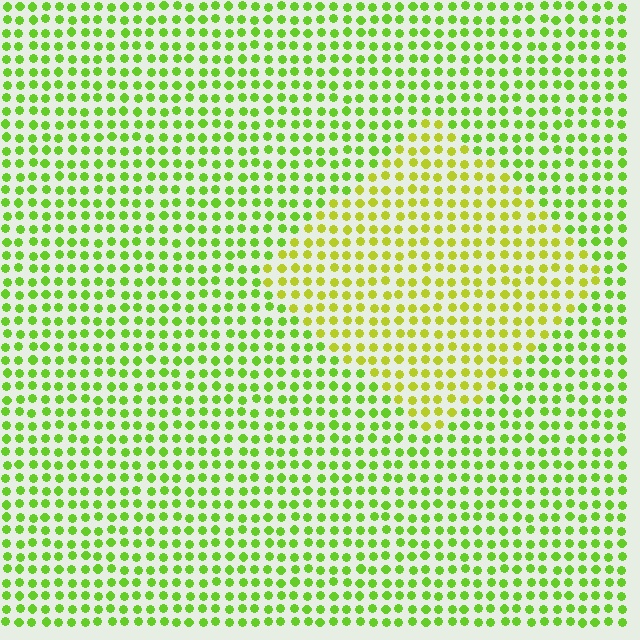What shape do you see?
I see a diamond.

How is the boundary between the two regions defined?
The boundary is defined purely by a slight shift in hue (about 29 degrees). Spacing, size, and orientation are identical on both sides.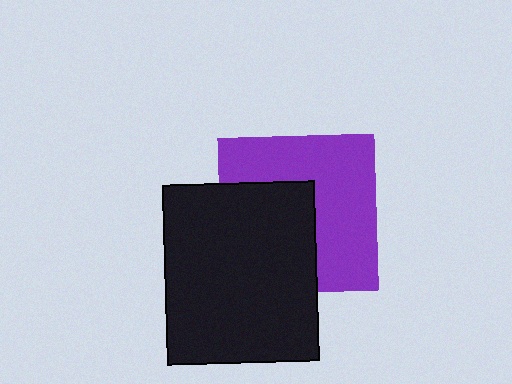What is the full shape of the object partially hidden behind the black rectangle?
The partially hidden object is a purple square.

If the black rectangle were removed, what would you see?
You would see the complete purple square.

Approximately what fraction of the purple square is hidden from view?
Roughly 44% of the purple square is hidden behind the black rectangle.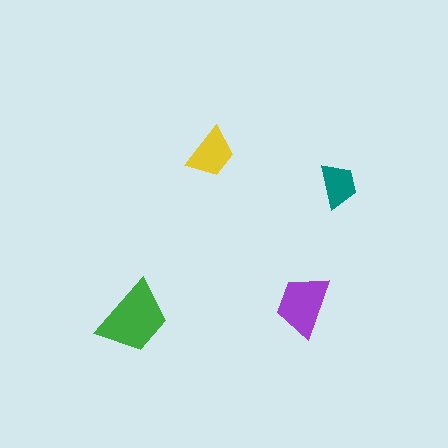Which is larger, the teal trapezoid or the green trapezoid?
The green one.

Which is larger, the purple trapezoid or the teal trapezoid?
The purple one.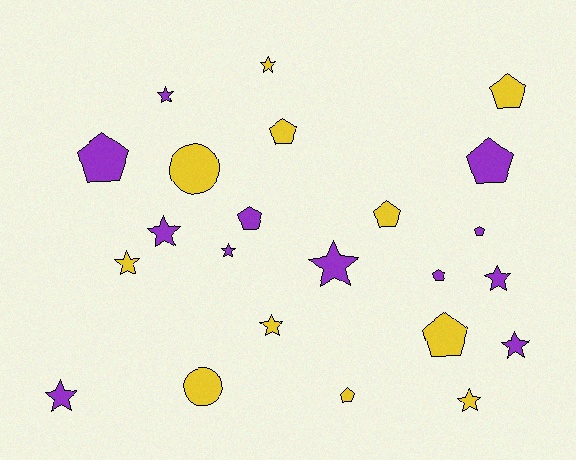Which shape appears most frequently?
Star, with 11 objects.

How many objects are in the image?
There are 23 objects.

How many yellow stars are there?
There are 4 yellow stars.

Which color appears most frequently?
Purple, with 12 objects.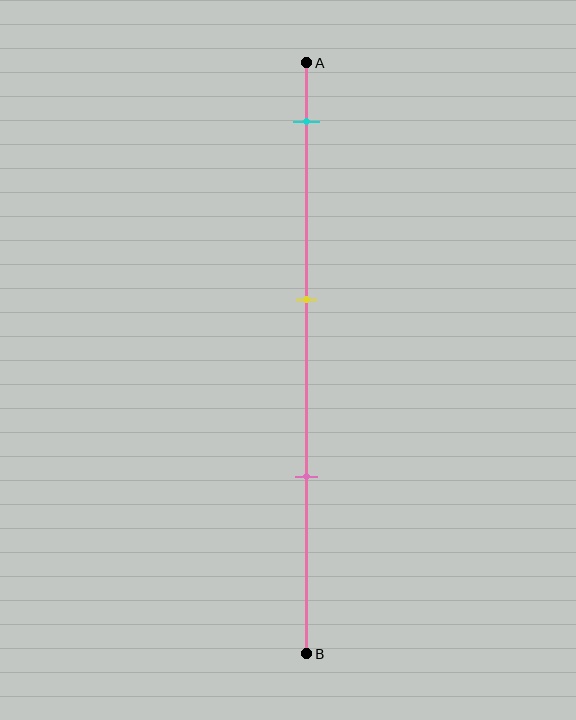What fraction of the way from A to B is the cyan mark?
The cyan mark is approximately 10% (0.1) of the way from A to B.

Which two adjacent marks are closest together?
The yellow and pink marks are the closest adjacent pair.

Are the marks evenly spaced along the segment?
Yes, the marks are approximately evenly spaced.